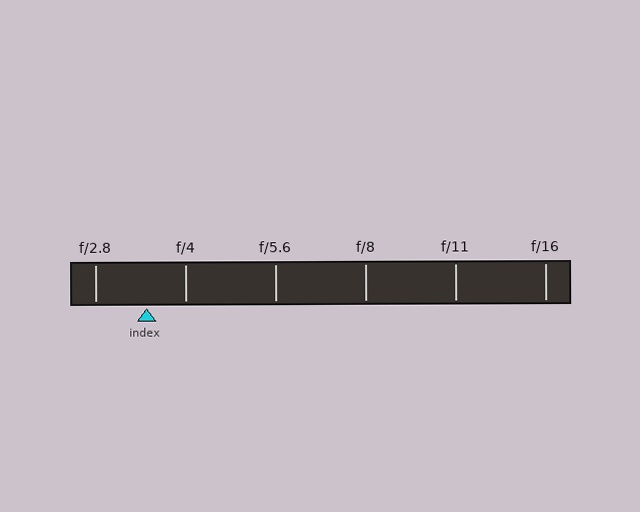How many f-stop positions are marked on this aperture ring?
There are 6 f-stop positions marked.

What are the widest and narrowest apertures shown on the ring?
The widest aperture shown is f/2.8 and the narrowest is f/16.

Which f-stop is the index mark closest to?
The index mark is closest to f/4.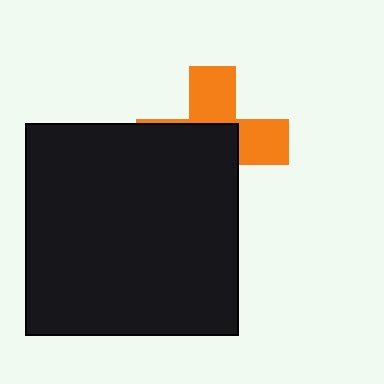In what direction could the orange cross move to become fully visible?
The orange cross could move toward the upper-right. That would shift it out from behind the black square entirely.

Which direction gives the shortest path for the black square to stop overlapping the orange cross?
Moving toward the lower-left gives the shortest separation.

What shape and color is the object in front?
The object in front is a black square.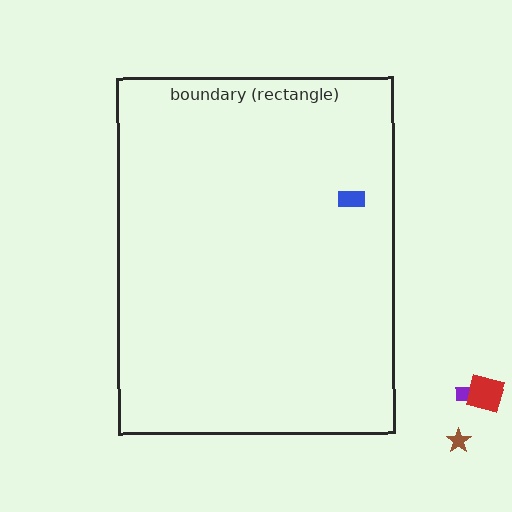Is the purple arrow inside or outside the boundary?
Outside.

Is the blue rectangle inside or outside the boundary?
Inside.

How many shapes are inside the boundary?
1 inside, 3 outside.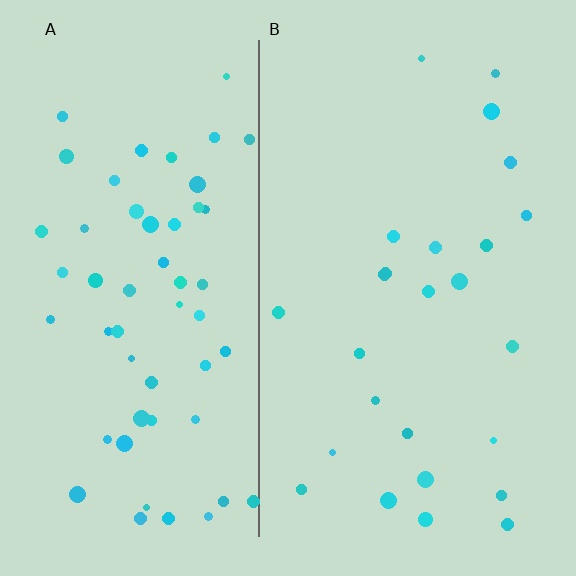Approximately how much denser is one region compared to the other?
Approximately 2.2× — region A over region B.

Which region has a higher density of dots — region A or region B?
A (the left).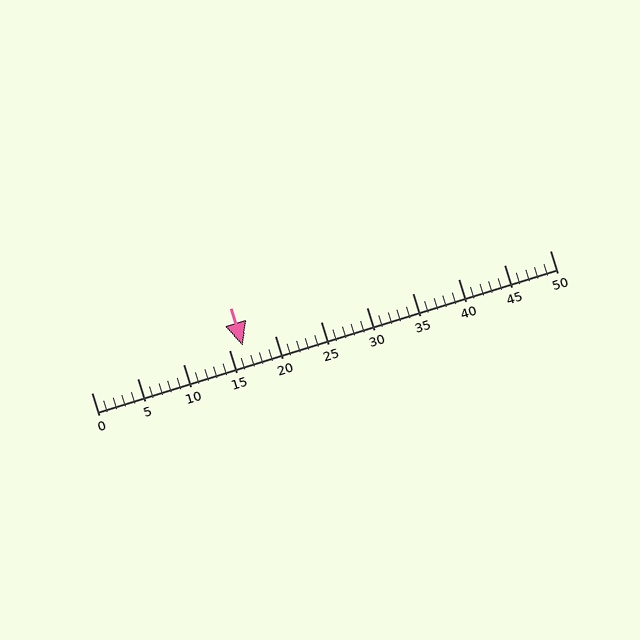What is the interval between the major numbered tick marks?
The major tick marks are spaced 5 units apart.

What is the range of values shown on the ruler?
The ruler shows values from 0 to 50.